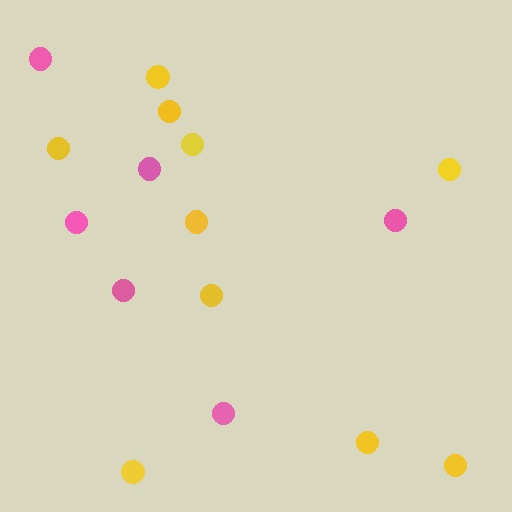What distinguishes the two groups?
There are 2 groups: one group of pink circles (6) and one group of yellow circles (10).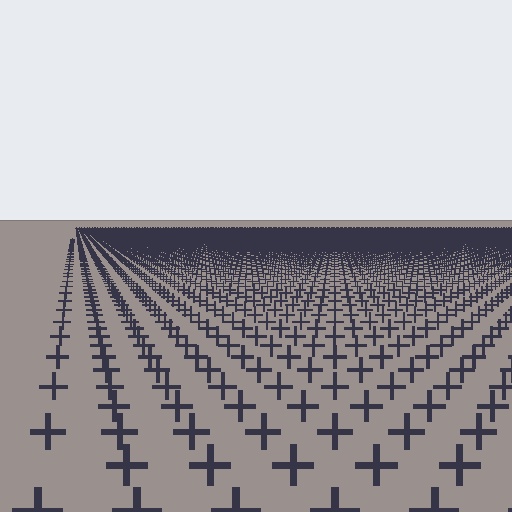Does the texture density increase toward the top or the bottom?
Density increases toward the top.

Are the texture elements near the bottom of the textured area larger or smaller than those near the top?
Larger. Near the bottom, elements are closer to the viewer and appear at a bigger on-screen size.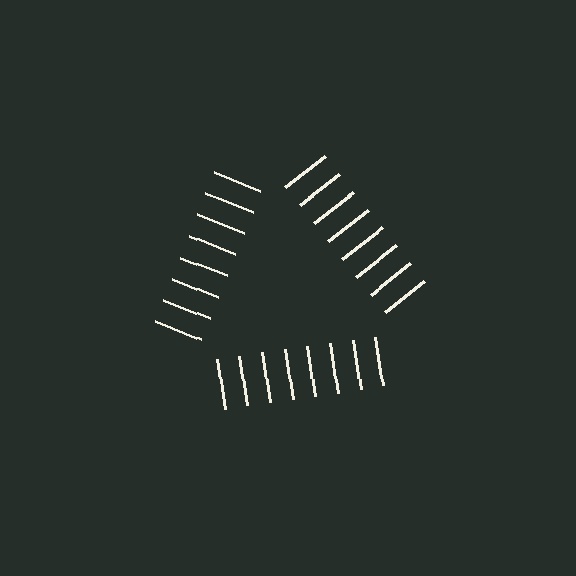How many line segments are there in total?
24 — 8 along each of the 3 edges.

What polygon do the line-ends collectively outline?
An illusory triangle — the line segments terminate on its edges but no continuous stroke is drawn.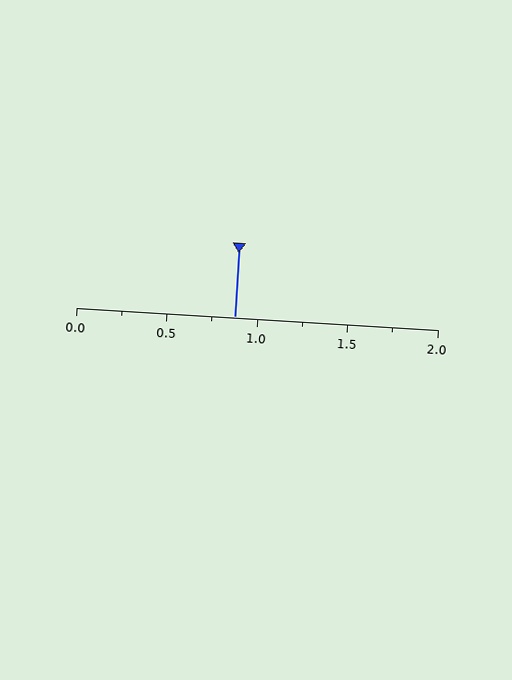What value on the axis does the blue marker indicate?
The marker indicates approximately 0.88.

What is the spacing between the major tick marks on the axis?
The major ticks are spaced 0.5 apart.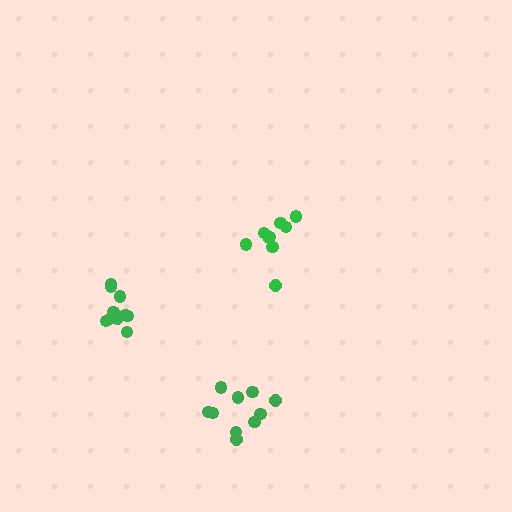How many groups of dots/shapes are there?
There are 3 groups.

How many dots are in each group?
Group 1: 10 dots, Group 2: 10 dots, Group 3: 11 dots (31 total).